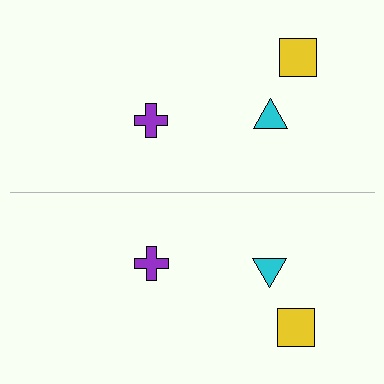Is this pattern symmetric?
Yes, this pattern has bilateral (reflection) symmetry.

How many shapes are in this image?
There are 6 shapes in this image.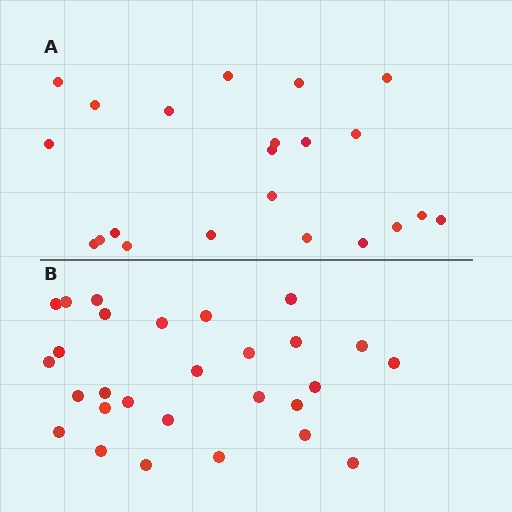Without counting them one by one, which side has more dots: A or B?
Region B (the bottom region) has more dots.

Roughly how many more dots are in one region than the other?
Region B has about 6 more dots than region A.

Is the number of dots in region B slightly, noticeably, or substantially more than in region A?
Region B has noticeably more, but not dramatically so. The ratio is roughly 1.3 to 1.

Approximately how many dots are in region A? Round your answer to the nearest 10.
About 20 dots. (The exact count is 22, which rounds to 20.)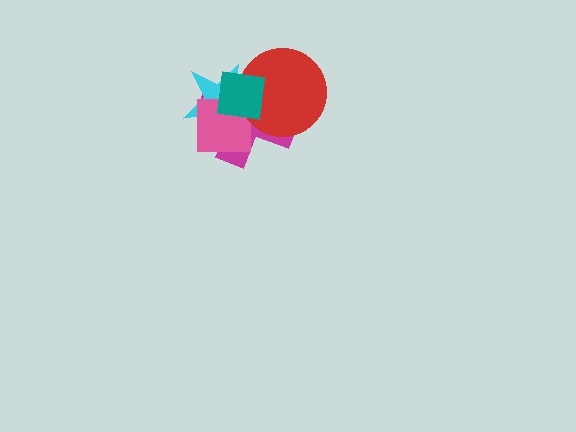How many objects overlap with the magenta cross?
4 objects overlap with the magenta cross.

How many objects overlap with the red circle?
3 objects overlap with the red circle.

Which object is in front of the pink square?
The teal square is in front of the pink square.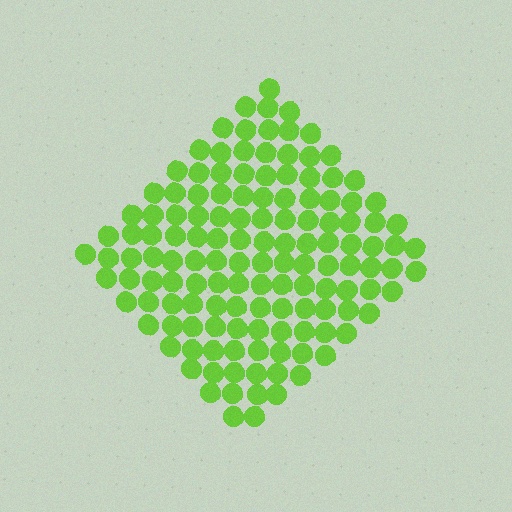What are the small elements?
The small elements are circles.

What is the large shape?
The large shape is a diamond.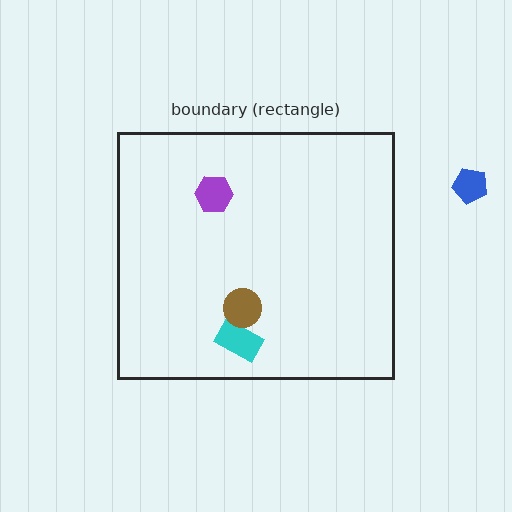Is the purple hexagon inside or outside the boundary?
Inside.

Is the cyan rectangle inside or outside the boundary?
Inside.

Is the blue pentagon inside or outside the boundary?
Outside.